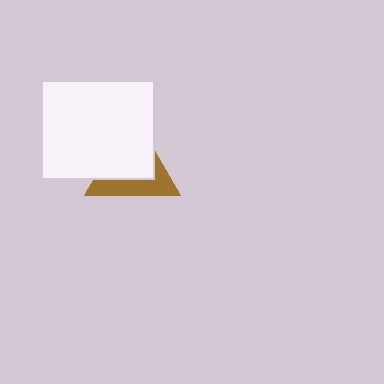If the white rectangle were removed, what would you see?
You would see the complete brown triangle.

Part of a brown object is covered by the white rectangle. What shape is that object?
It is a triangle.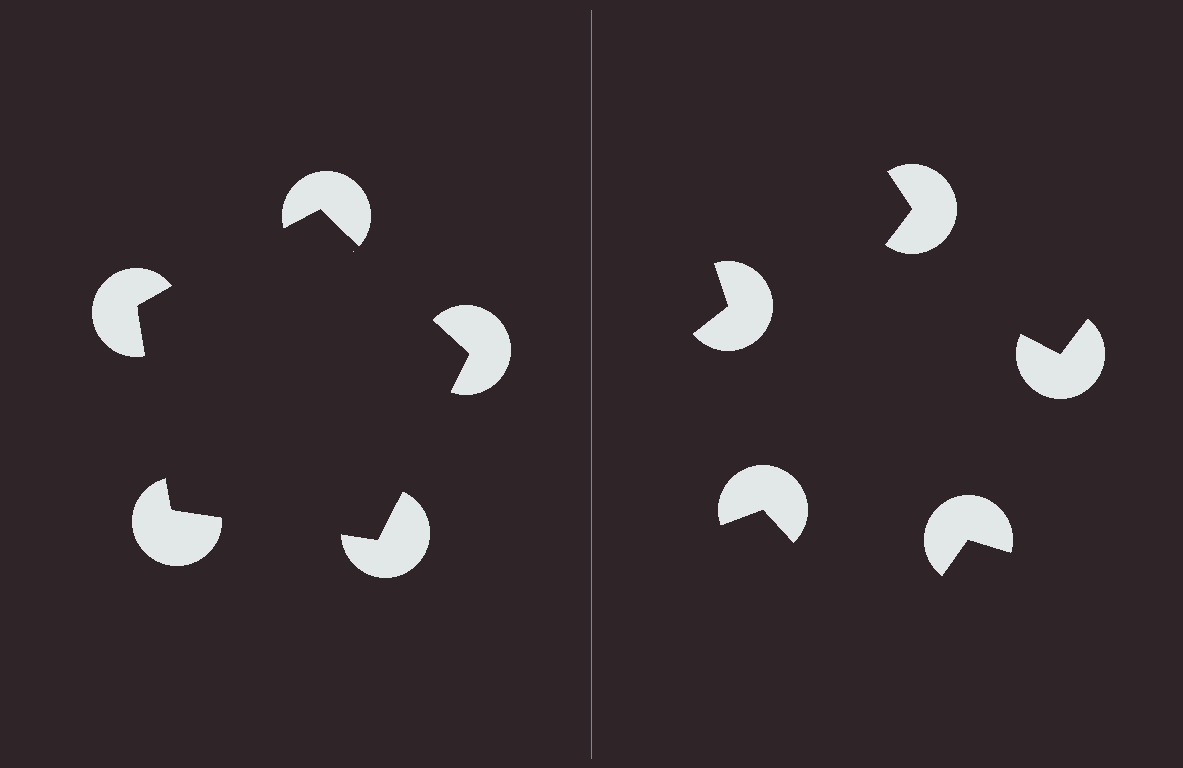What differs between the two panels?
The pac-man discs are positioned identically on both sides; only the wedge orientations differ. On the left they align to a pentagon; on the right they are misaligned.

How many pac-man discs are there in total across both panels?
10 — 5 on each side.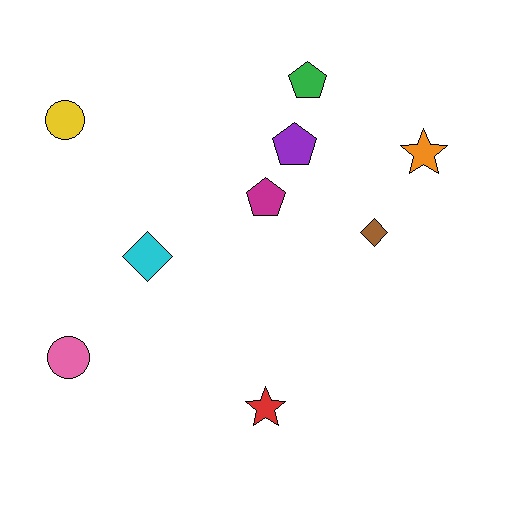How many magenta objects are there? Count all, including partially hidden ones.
There is 1 magenta object.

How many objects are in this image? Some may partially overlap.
There are 9 objects.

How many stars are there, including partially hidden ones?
There are 2 stars.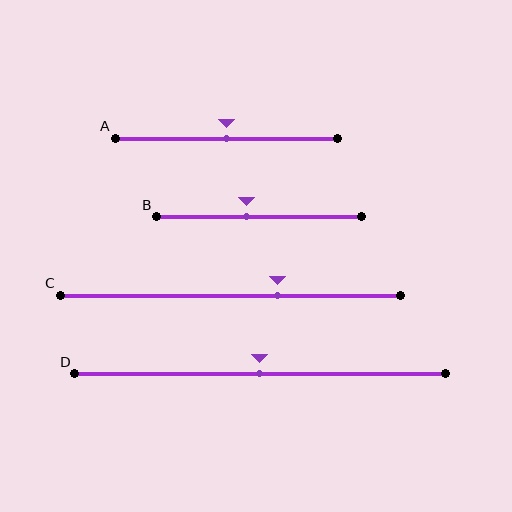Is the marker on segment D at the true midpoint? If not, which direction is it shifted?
Yes, the marker on segment D is at the true midpoint.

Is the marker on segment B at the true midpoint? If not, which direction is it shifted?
No, the marker on segment B is shifted to the left by about 6% of the segment length.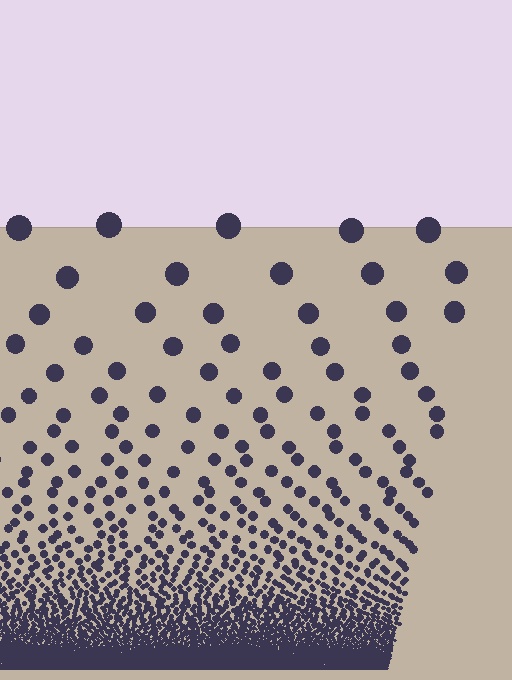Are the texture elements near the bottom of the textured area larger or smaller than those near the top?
Smaller. The gradient is inverted — elements near the bottom are smaller and denser.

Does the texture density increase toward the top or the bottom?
Density increases toward the bottom.